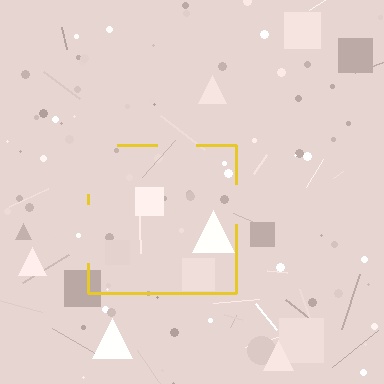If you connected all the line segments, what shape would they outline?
They would outline a square.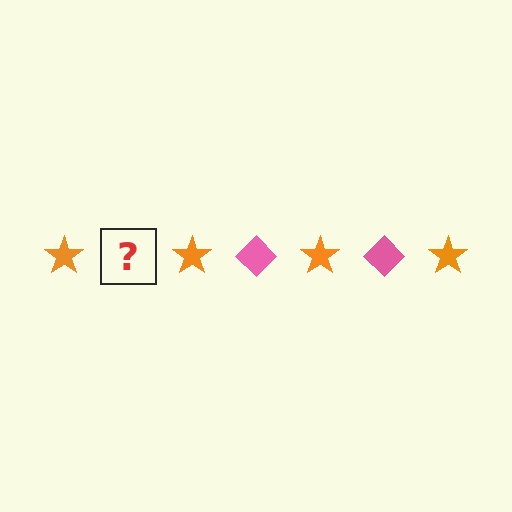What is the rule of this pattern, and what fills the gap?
The rule is that the pattern alternates between orange star and pink diamond. The gap should be filled with a pink diamond.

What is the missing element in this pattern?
The missing element is a pink diamond.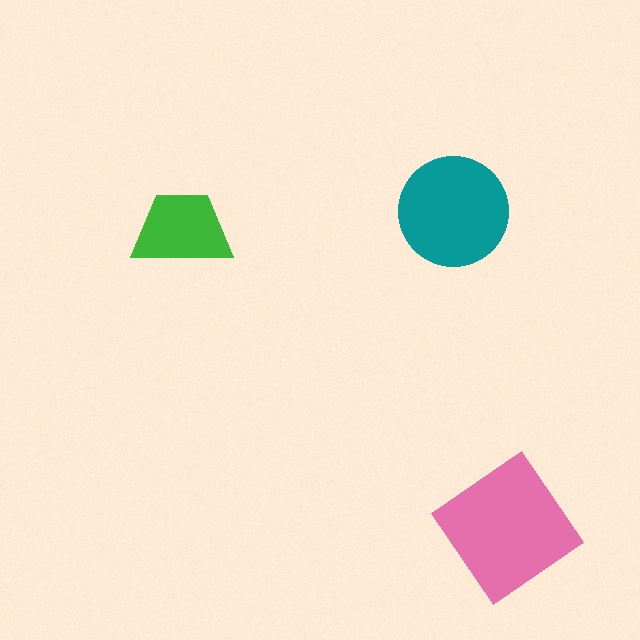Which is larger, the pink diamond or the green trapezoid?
The pink diamond.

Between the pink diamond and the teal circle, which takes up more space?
The pink diamond.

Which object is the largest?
The pink diamond.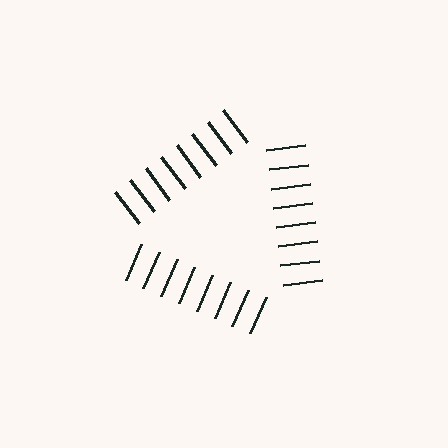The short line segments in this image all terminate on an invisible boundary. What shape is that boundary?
An illusory triangle — the line segments terminate on its edges but no continuous stroke is drawn.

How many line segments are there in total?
24 — 8 along each of the 3 edges.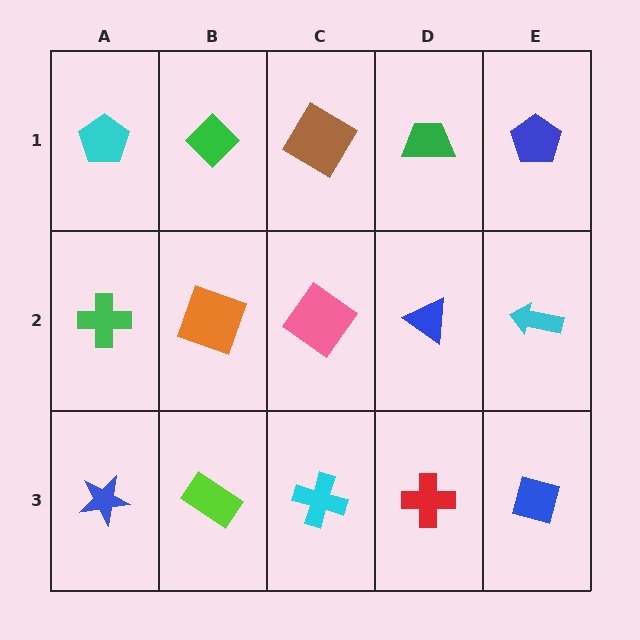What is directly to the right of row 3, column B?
A cyan cross.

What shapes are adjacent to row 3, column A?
A green cross (row 2, column A), a lime rectangle (row 3, column B).